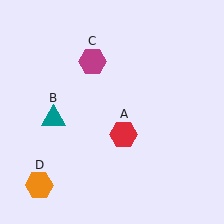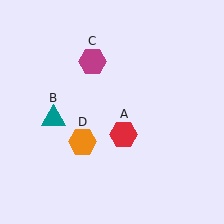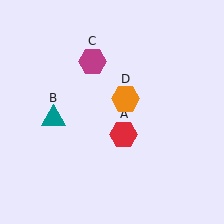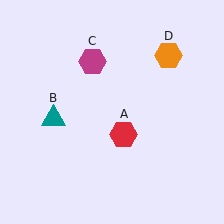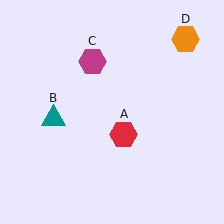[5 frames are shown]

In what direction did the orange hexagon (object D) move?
The orange hexagon (object D) moved up and to the right.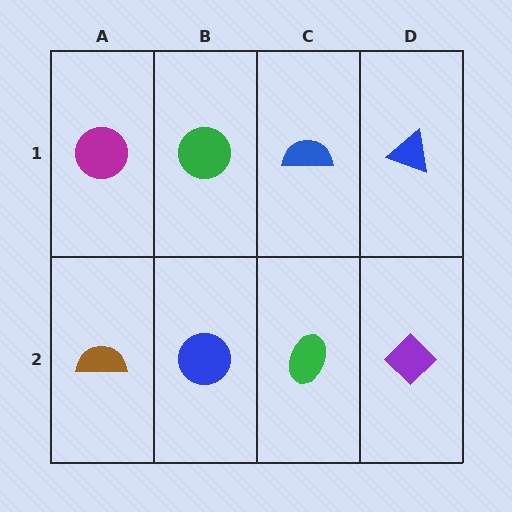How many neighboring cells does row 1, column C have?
3.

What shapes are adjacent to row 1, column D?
A purple diamond (row 2, column D), a blue semicircle (row 1, column C).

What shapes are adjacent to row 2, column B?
A green circle (row 1, column B), a brown semicircle (row 2, column A), a green ellipse (row 2, column C).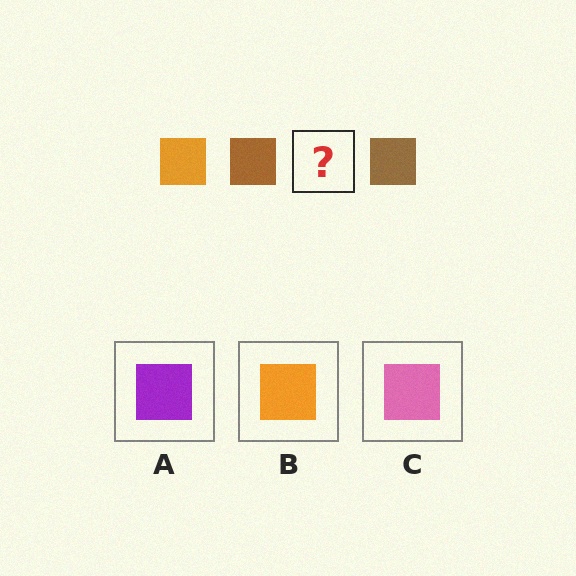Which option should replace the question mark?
Option B.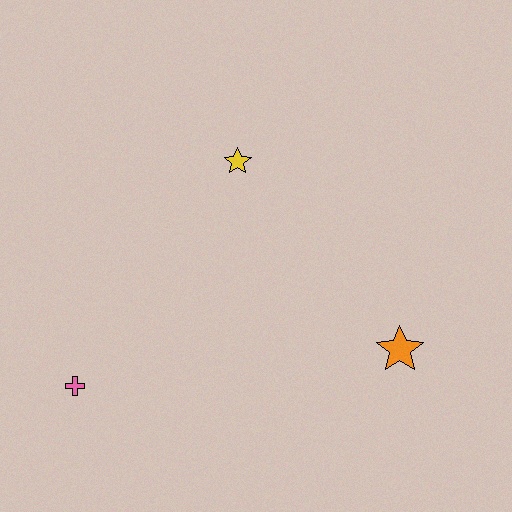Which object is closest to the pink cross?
The yellow star is closest to the pink cross.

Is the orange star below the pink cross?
No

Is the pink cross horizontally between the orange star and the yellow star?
No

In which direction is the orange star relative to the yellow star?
The orange star is below the yellow star.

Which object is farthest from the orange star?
The pink cross is farthest from the orange star.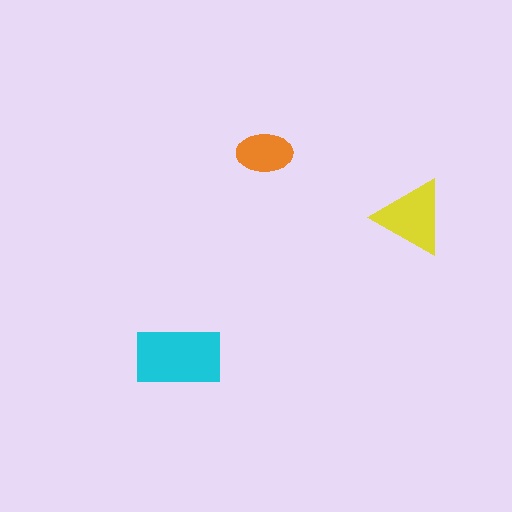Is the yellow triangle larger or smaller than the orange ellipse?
Larger.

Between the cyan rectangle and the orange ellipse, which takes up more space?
The cyan rectangle.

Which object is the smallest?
The orange ellipse.